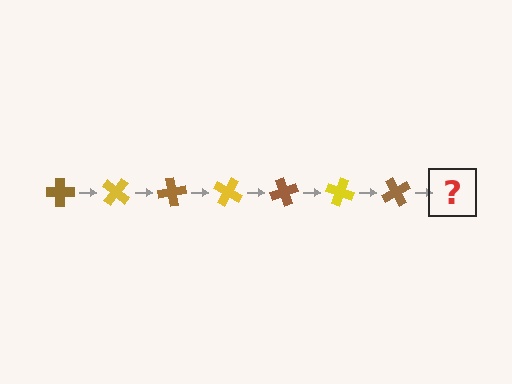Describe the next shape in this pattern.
It should be a yellow cross, rotated 280 degrees from the start.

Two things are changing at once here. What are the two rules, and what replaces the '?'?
The two rules are that it rotates 40 degrees each step and the color cycles through brown and yellow. The '?' should be a yellow cross, rotated 280 degrees from the start.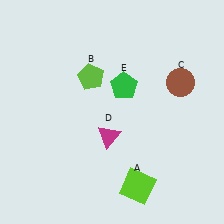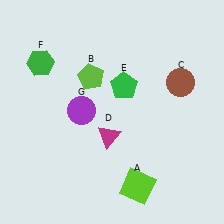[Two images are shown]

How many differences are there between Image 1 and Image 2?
There are 2 differences between the two images.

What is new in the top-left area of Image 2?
A green hexagon (F) was added in the top-left area of Image 2.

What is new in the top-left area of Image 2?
A purple circle (G) was added in the top-left area of Image 2.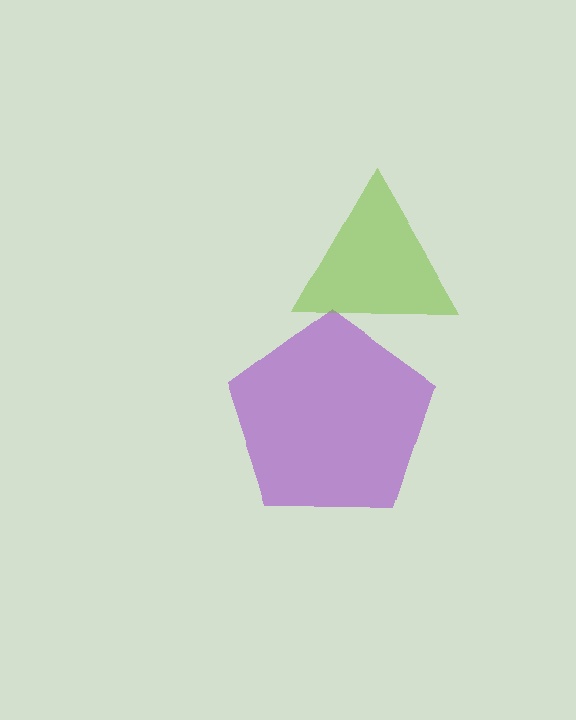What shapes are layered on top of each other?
The layered shapes are: a purple pentagon, a lime triangle.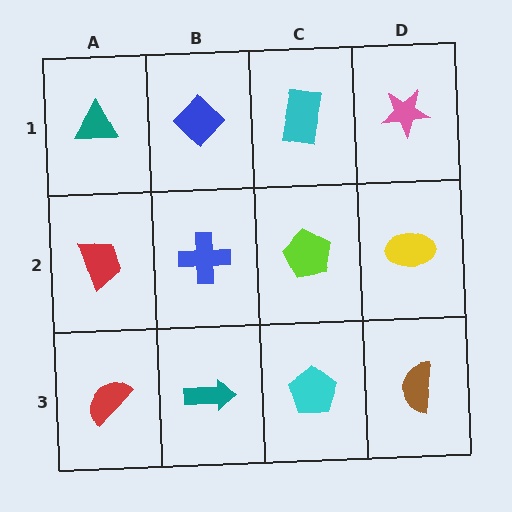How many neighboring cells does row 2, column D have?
3.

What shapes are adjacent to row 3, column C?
A lime pentagon (row 2, column C), a teal arrow (row 3, column B), a brown semicircle (row 3, column D).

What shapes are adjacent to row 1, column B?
A blue cross (row 2, column B), a teal triangle (row 1, column A), a cyan rectangle (row 1, column C).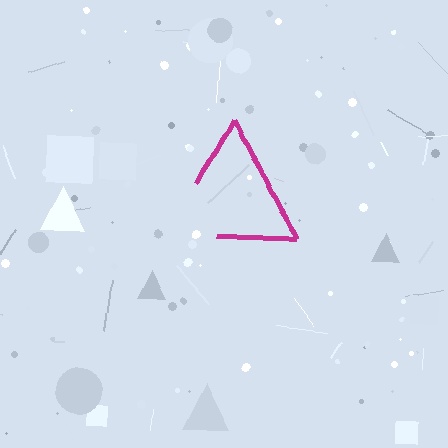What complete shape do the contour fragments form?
The contour fragments form a triangle.